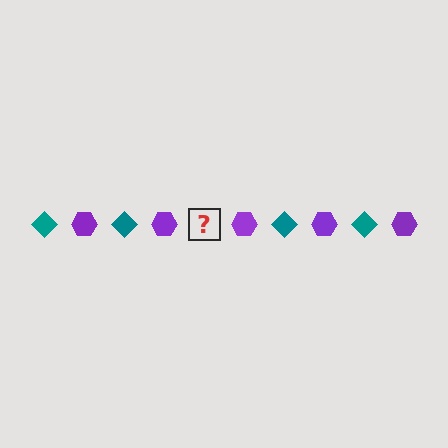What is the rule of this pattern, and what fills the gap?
The rule is that the pattern alternates between teal diamond and purple hexagon. The gap should be filled with a teal diamond.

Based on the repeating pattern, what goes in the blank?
The blank should be a teal diamond.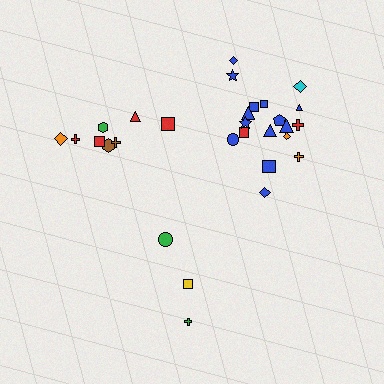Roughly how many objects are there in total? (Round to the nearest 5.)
Roughly 30 objects in total.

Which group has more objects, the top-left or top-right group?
The top-right group.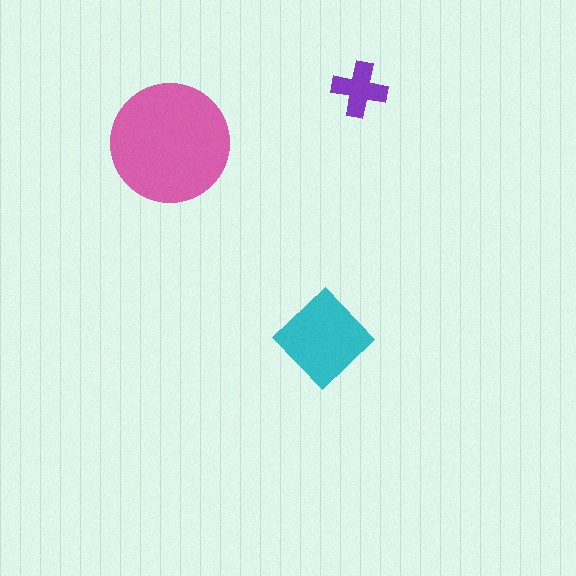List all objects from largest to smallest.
The pink circle, the cyan diamond, the purple cross.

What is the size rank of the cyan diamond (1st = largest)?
2nd.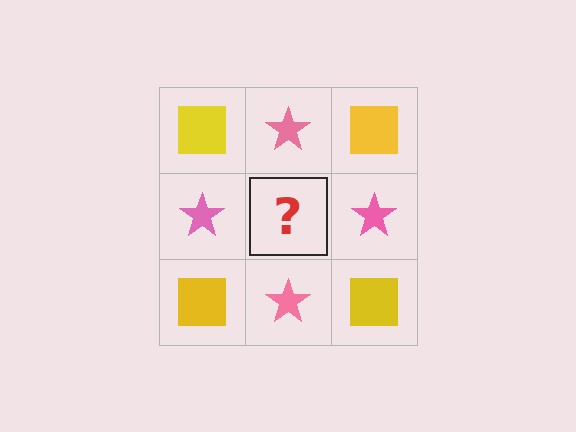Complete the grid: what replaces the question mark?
The question mark should be replaced with a yellow square.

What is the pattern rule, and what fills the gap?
The rule is that it alternates yellow square and pink star in a checkerboard pattern. The gap should be filled with a yellow square.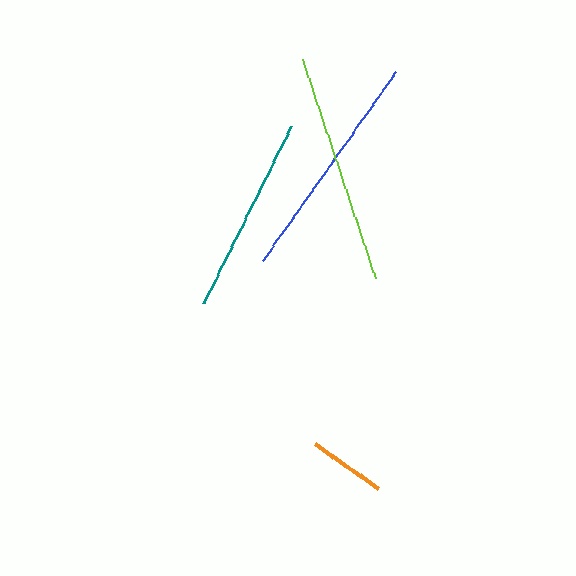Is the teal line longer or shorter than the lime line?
The lime line is longer than the teal line.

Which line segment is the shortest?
The orange line is the shortest at approximately 78 pixels.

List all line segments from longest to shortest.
From longest to shortest: blue, lime, teal, orange.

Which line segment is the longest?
The blue line is the longest at approximately 231 pixels.